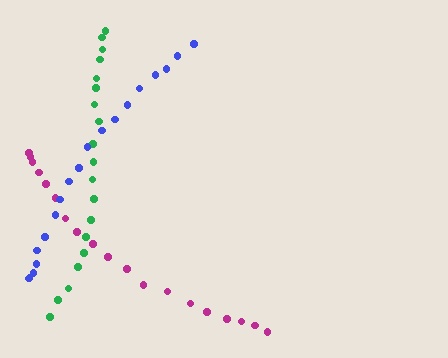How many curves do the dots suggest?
There are 3 distinct paths.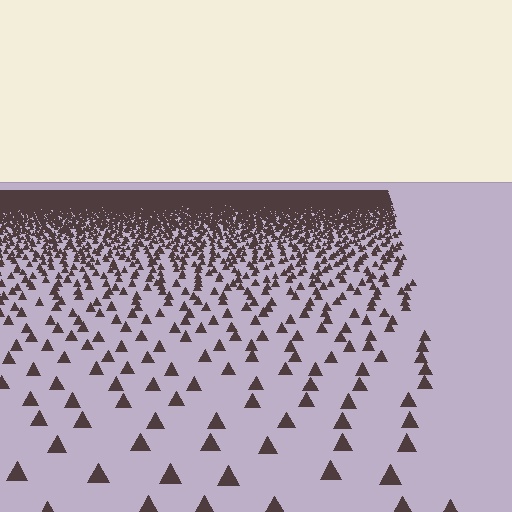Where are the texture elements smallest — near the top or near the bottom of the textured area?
Near the top.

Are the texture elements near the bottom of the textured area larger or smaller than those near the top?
Larger. Near the bottom, elements are closer to the viewer and appear at a bigger on-screen size.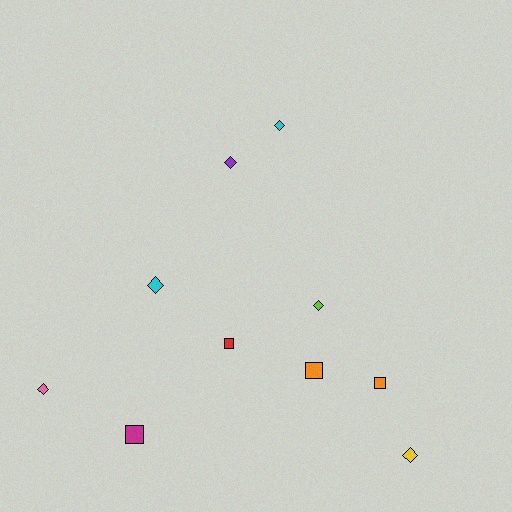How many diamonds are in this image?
There are 6 diamonds.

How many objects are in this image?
There are 10 objects.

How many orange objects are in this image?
There are 2 orange objects.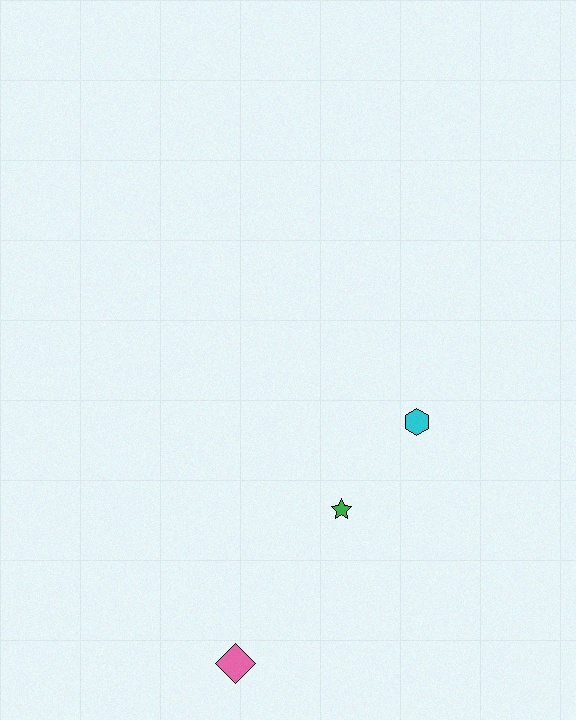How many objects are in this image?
There are 3 objects.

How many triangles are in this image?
There are no triangles.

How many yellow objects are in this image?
There are no yellow objects.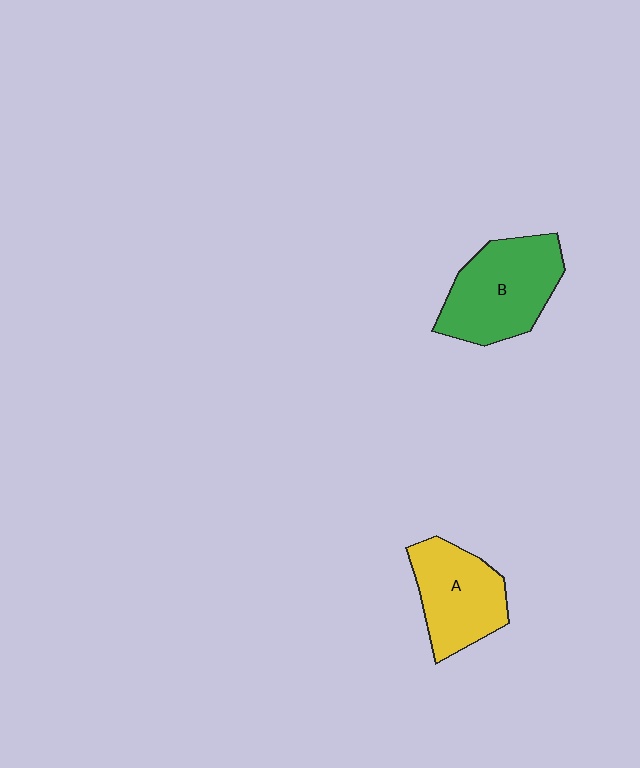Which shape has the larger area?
Shape B (green).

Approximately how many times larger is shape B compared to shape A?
Approximately 1.2 times.